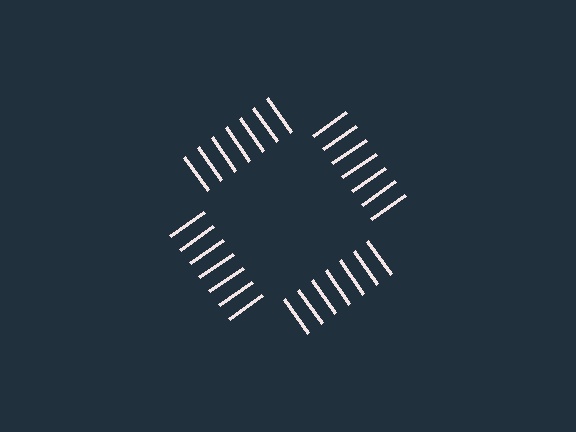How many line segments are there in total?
28 — 7 along each of the 4 edges.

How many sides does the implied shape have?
4 sides — the line-ends trace a square.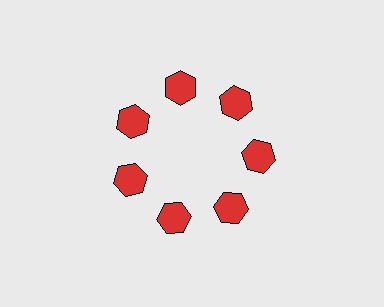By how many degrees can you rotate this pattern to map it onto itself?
The pattern maps onto itself every 51 degrees of rotation.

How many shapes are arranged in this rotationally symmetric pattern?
There are 7 shapes, arranged in 7 groups of 1.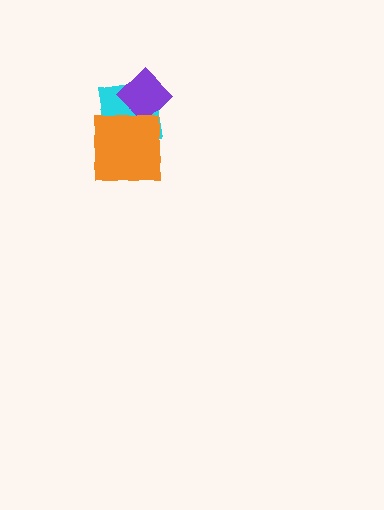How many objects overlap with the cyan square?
2 objects overlap with the cyan square.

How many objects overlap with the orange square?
2 objects overlap with the orange square.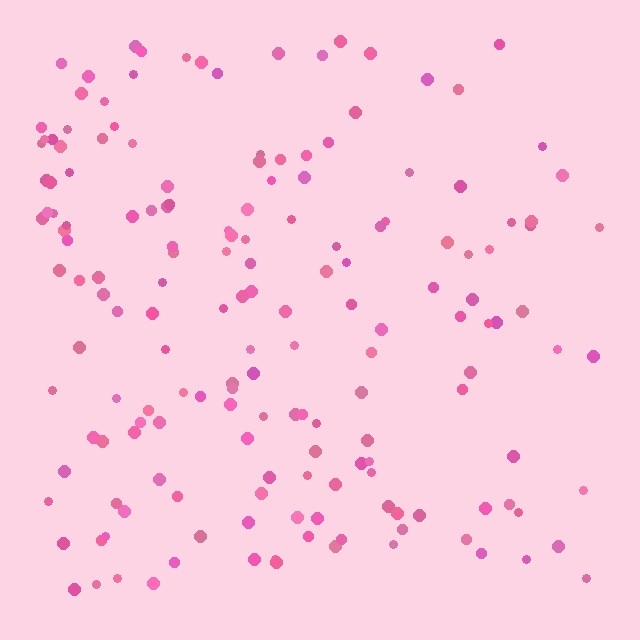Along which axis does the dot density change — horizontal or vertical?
Horizontal.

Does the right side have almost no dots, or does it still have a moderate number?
Still a moderate number, just noticeably fewer than the left.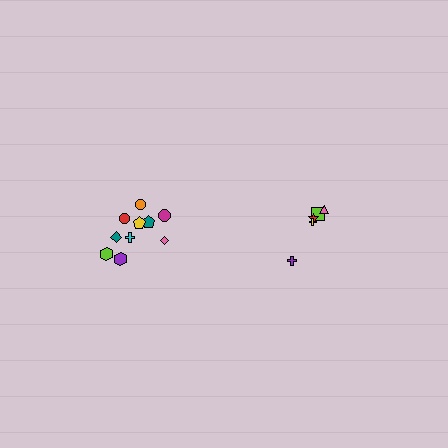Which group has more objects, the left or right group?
The left group.